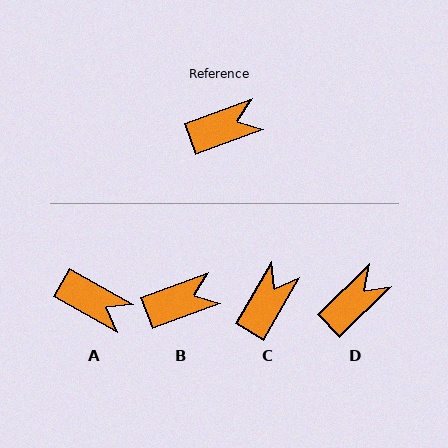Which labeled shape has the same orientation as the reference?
B.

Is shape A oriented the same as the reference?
No, it is off by about 50 degrees.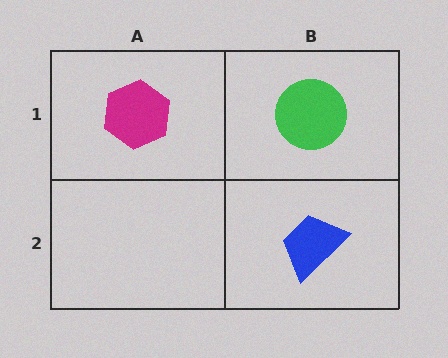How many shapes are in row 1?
2 shapes.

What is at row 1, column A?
A magenta hexagon.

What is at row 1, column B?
A green circle.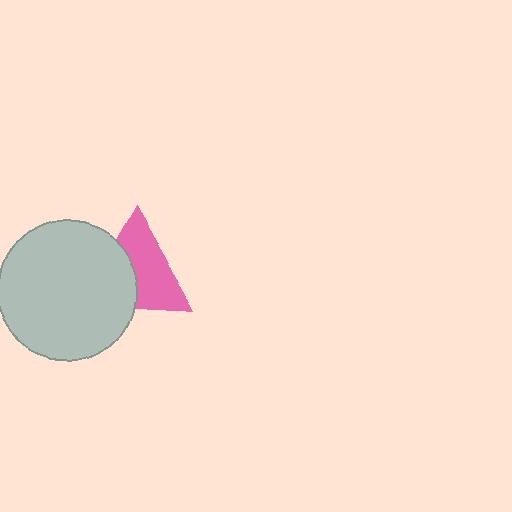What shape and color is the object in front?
The object in front is a light gray circle.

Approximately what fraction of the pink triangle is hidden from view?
Roughly 42% of the pink triangle is hidden behind the light gray circle.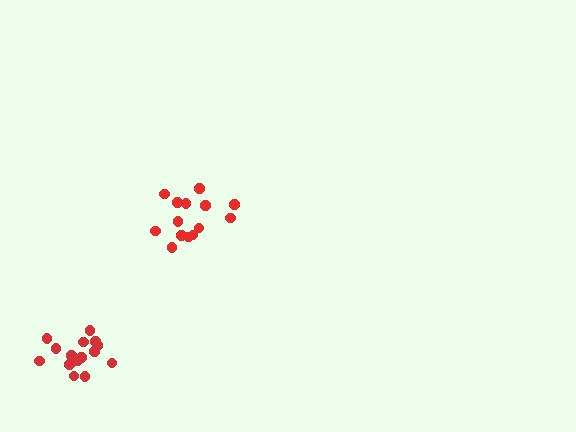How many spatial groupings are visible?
There are 2 spatial groupings.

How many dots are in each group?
Group 1: 14 dots, Group 2: 16 dots (30 total).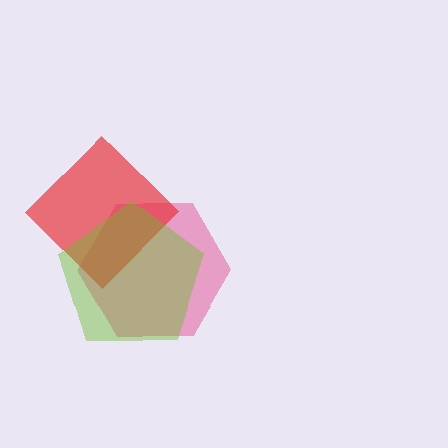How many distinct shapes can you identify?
There are 3 distinct shapes: a pink hexagon, a red diamond, a lime pentagon.